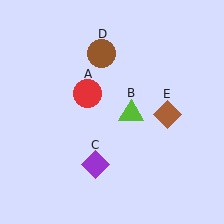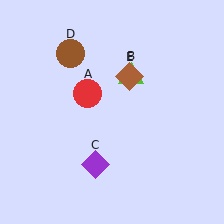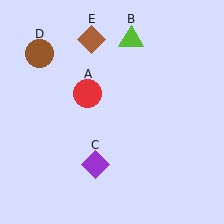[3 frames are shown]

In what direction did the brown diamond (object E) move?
The brown diamond (object E) moved up and to the left.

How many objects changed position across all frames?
3 objects changed position: lime triangle (object B), brown circle (object D), brown diamond (object E).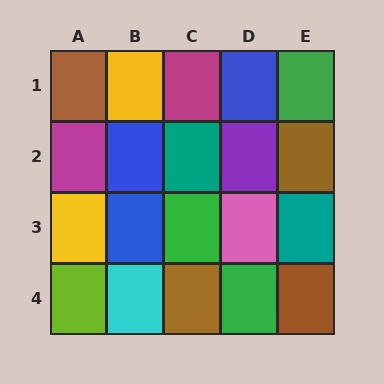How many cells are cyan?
1 cell is cyan.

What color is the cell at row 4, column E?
Brown.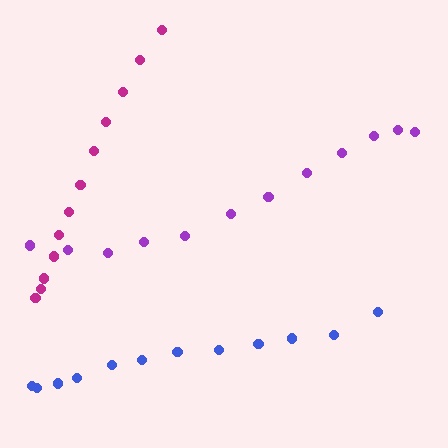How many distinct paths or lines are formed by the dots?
There are 3 distinct paths.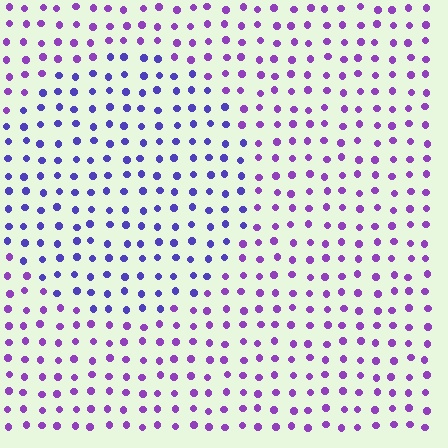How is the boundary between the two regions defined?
The boundary is defined purely by a slight shift in hue (about 32 degrees). Spacing, size, and orientation are identical on both sides.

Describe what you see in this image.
The image is filled with small purple elements in a uniform arrangement. A circle-shaped region is visible where the elements are tinted to a slightly different hue, forming a subtle color boundary.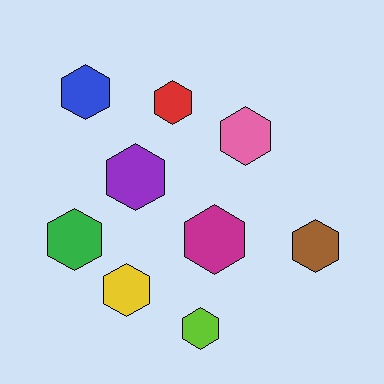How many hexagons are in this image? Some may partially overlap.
There are 9 hexagons.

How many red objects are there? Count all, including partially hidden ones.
There is 1 red object.